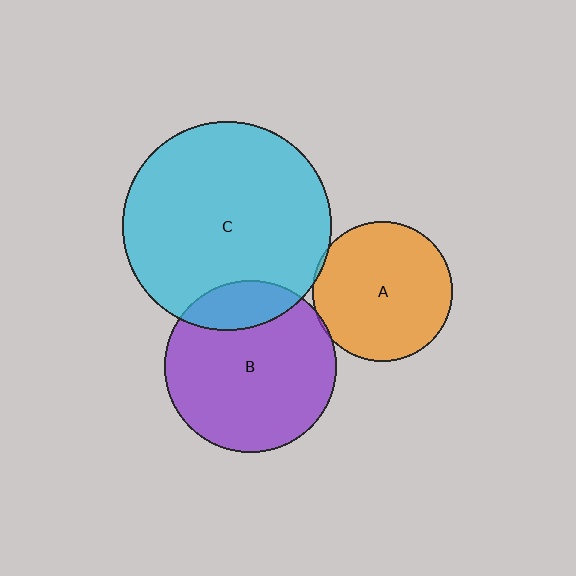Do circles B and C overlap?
Yes.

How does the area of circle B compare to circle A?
Approximately 1.5 times.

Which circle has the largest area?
Circle C (cyan).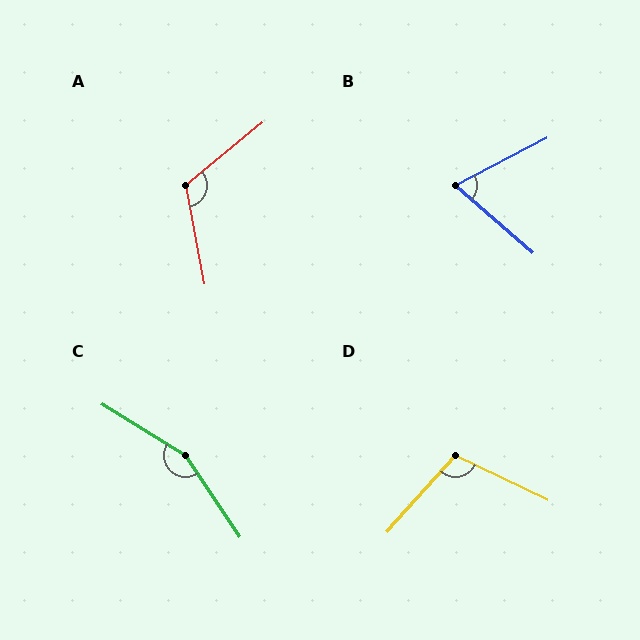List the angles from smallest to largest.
B (68°), D (106°), A (119°), C (155°).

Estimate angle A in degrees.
Approximately 119 degrees.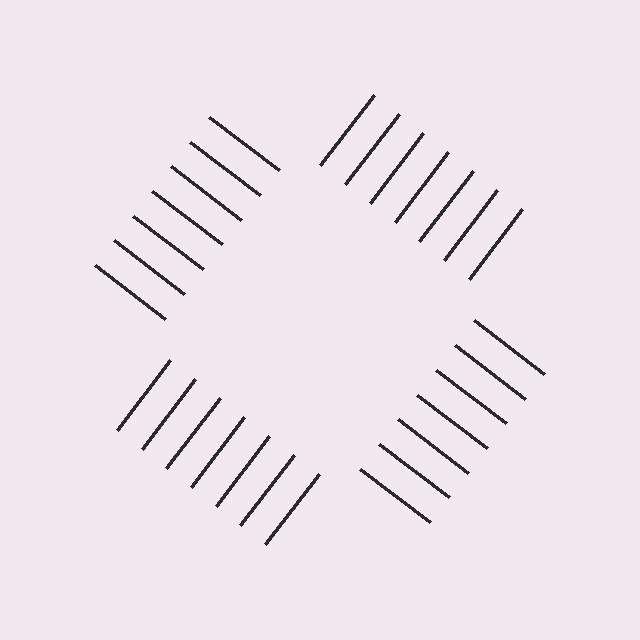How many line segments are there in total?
28 — 7 along each of the 4 edges.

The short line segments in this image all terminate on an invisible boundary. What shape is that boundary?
An illusory square — the line segments terminate on its edges but no continuous stroke is drawn.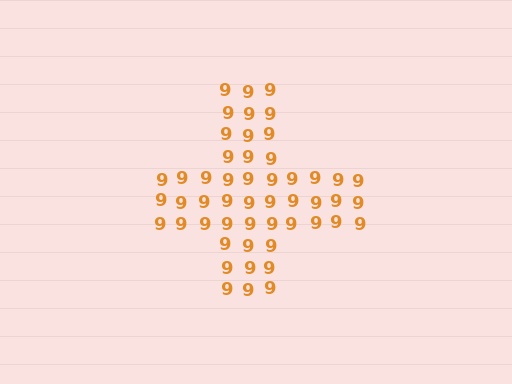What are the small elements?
The small elements are digit 9's.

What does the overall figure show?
The overall figure shows a cross.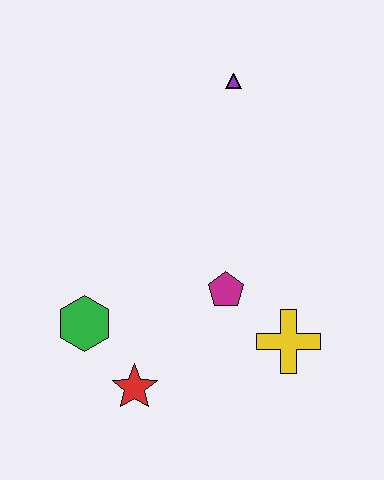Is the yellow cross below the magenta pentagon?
Yes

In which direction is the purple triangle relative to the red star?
The purple triangle is above the red star.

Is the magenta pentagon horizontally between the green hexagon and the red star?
No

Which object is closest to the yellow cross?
The magenta pentagon is closest to the yellow cross.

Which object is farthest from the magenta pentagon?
The purple triangle is farthest from the magenta pentagon.